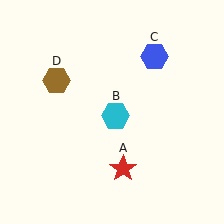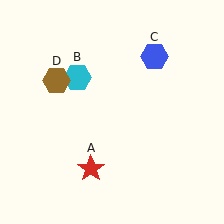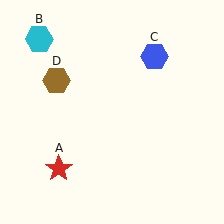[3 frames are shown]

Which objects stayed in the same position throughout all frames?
Blue hexagon (object C) and brown hexagon (object D) remained stationary.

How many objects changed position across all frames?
2 objects changed position: red star (object A), cyan hexagon (object B).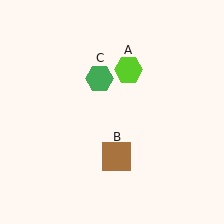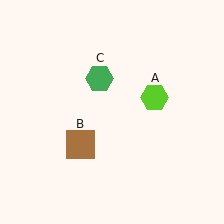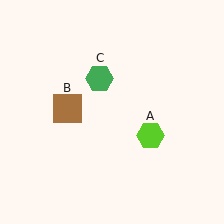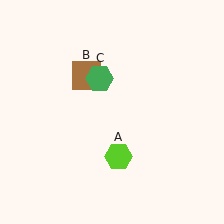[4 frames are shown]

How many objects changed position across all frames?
2 objects changed position: lime hexagon (object A), brown square (object B).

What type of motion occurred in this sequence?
The lime hexagon (object A), brown square (object B) rotated clockwise around the center of the scene.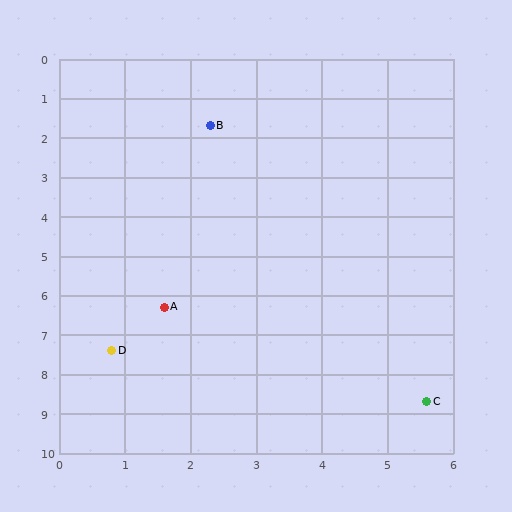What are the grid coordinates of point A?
Point A is at approximately (1.6, 6.3).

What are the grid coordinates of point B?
Point B is at approximately (2.3, 1.7).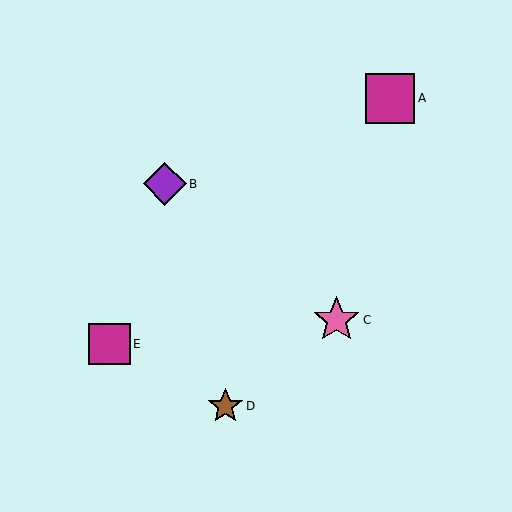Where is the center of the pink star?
The center of the pink star is at (337, 320).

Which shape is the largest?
The magenta square (labeled A) is the largest.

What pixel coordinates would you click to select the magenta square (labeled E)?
Click at (110, 344) to select the magenta square E.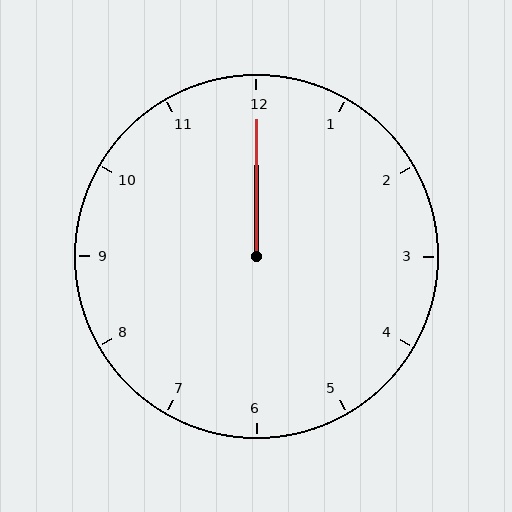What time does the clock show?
12:00.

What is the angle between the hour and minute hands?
Approximately 0 degrees.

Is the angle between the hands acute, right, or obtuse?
It is acute.